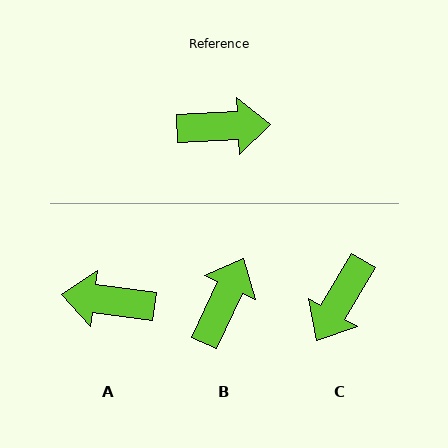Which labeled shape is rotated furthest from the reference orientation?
A, about 170 degrees away.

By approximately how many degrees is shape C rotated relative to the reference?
Approximately 123 degrees clockwise.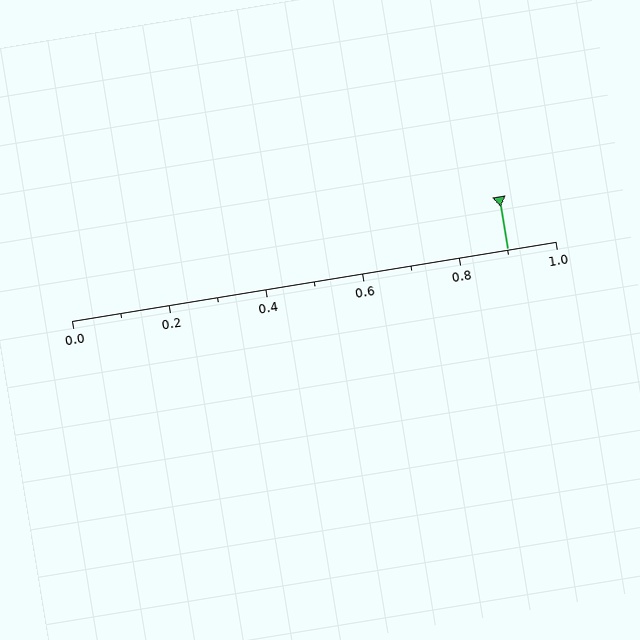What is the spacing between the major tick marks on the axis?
The major ticks are spaced 0.2 apart.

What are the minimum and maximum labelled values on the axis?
The axis runs from 0.0 to 1.0.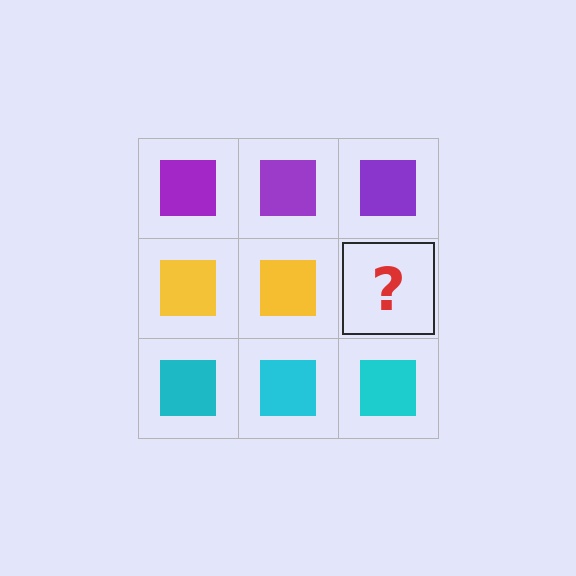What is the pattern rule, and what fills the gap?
The rule is that each row has a consistent color. The gap should be filled with a yellow square.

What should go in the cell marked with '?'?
The missing cell should contain a yellow square.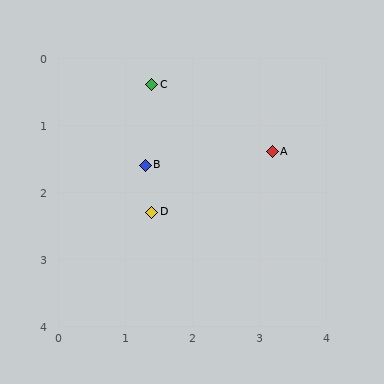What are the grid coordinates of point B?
Point B is at approximately (1.3, 1.6).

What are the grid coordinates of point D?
Point D is at approximately (1.4, 2.3).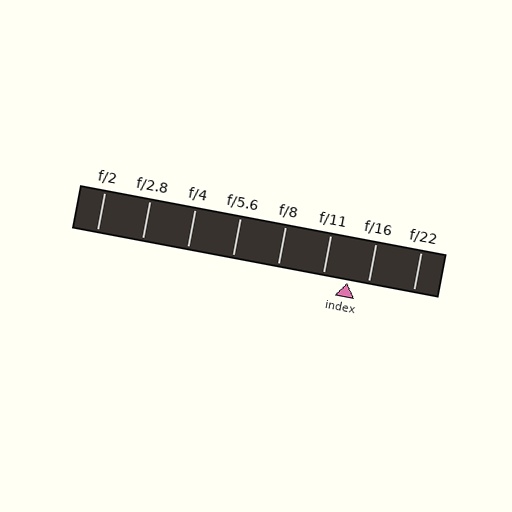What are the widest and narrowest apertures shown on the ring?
The widest aperture shown is f/2 and the narrowest is f/22.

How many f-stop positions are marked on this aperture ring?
There are 8 f-stop positions marked.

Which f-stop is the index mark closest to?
The index mark is closest to f/16.